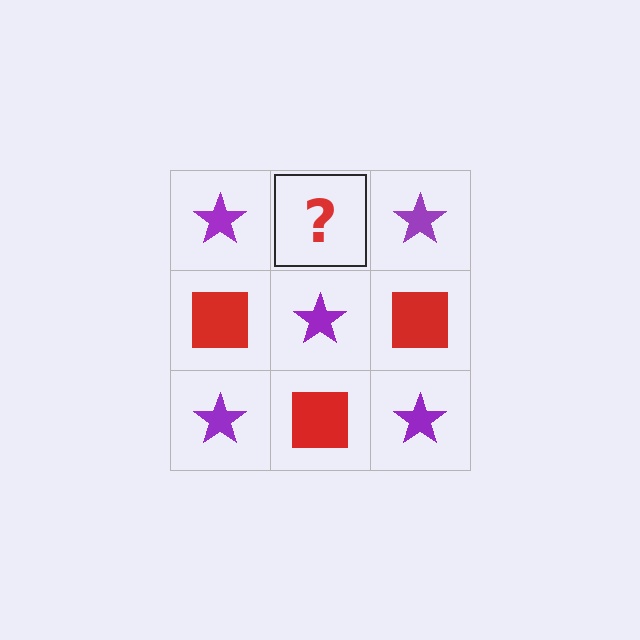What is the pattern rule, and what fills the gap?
The rule is that it alternates purple star and red square in a checkerboard pattern. The gap should be filled with a red square.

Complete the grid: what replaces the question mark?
The question mark should be replaced with a red square.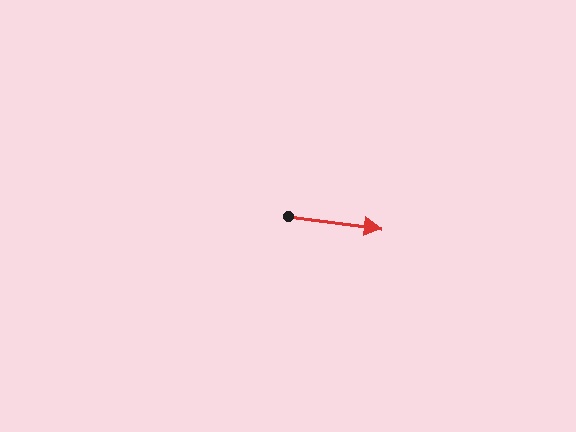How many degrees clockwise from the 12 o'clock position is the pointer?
Approximately 97 degrees.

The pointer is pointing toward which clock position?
Roughly 3 o'clock.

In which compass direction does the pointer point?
East.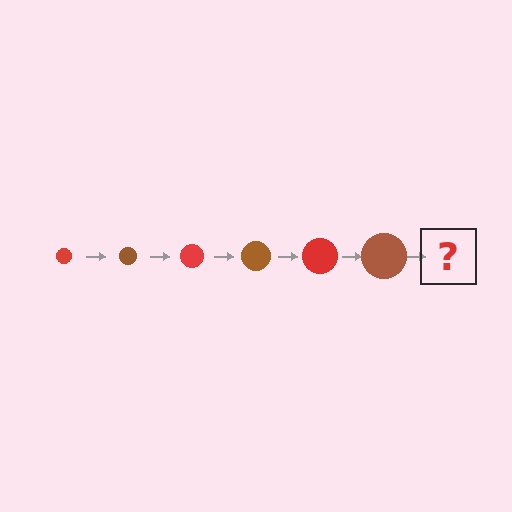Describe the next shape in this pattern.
It should be a red circle, larger than the previous one.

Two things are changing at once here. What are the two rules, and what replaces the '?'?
The two rules are that the circle grows larger each step and the color cycles through red and brown. The '?' should be a red circle, larger than the previous one.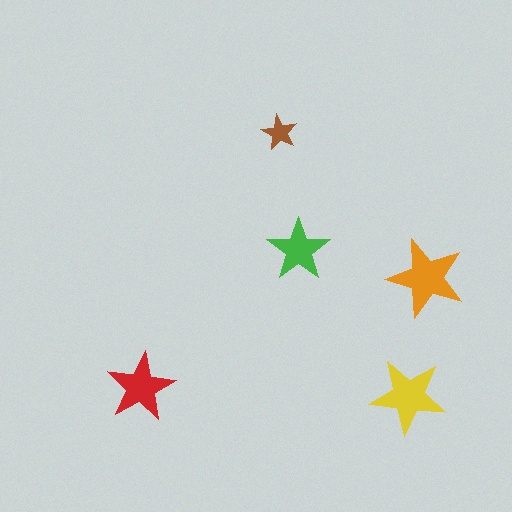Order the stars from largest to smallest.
the orange one, the yellow one, the red one, the green one, the brown one.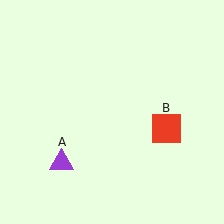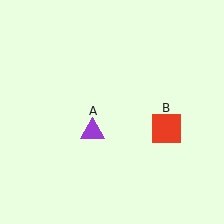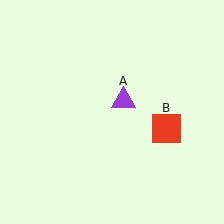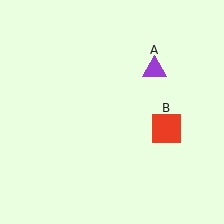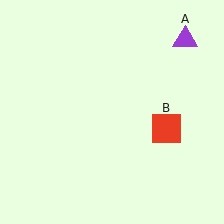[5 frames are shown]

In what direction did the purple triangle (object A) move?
The purple triangle (object A) moved up and to the right.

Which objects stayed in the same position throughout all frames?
Red square (object B) remained stationary.